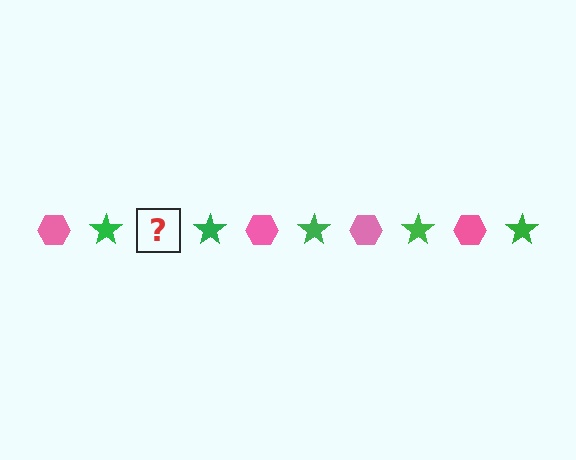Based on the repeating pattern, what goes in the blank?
The blank should be a pink hexagon.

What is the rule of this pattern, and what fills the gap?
The rule is that the pattern alternates between pink hexagon and green star. The gap should be filled with a pink hexagon.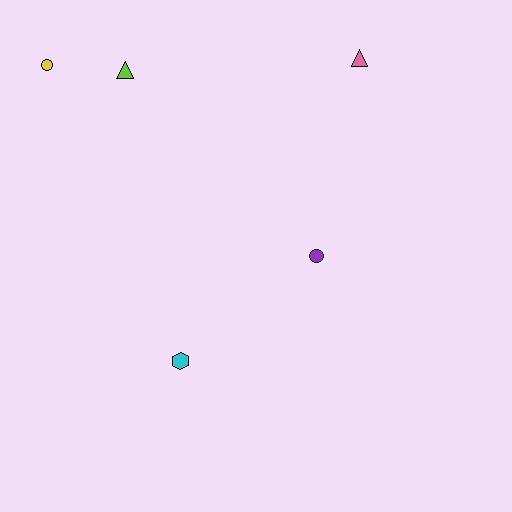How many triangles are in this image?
There are 2 triangles.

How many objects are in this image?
There are 5 objects.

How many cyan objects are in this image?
There is 1 cyan object.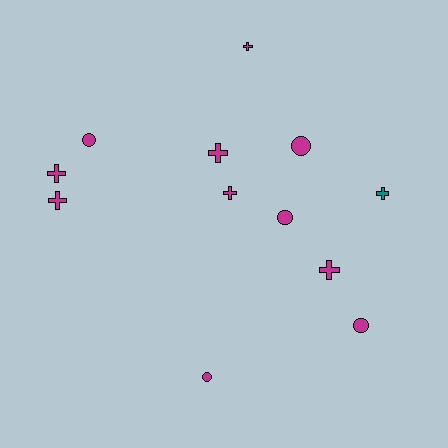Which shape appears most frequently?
Cross, with 7 objects.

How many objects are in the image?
There are 12 objects.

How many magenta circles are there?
There are 5 magenta circles.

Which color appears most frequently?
Magenta, with 11 objects.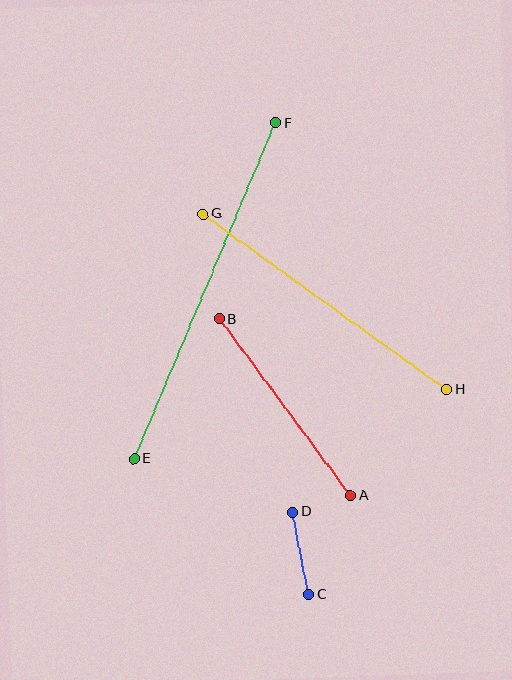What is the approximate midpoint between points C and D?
The midpoint is at approximately (301, 553) pixels.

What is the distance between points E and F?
The distance is approximately 364 pixels.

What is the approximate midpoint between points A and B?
The midpoint is at approximately (285, 407) pixels.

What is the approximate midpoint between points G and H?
The midpoint is at approximately (325, 302) pixels.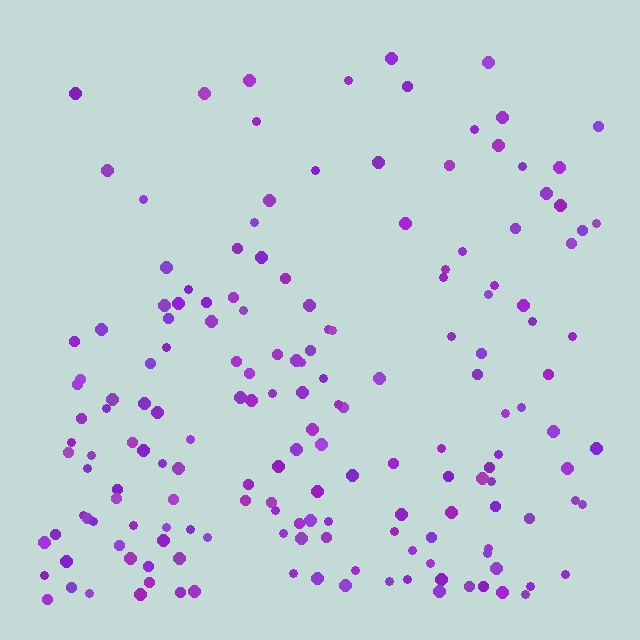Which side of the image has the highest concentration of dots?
The bottom.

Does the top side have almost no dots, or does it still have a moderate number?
Still a moderate number, just noticeably fewer than the bottom.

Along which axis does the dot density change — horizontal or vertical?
Vertical.